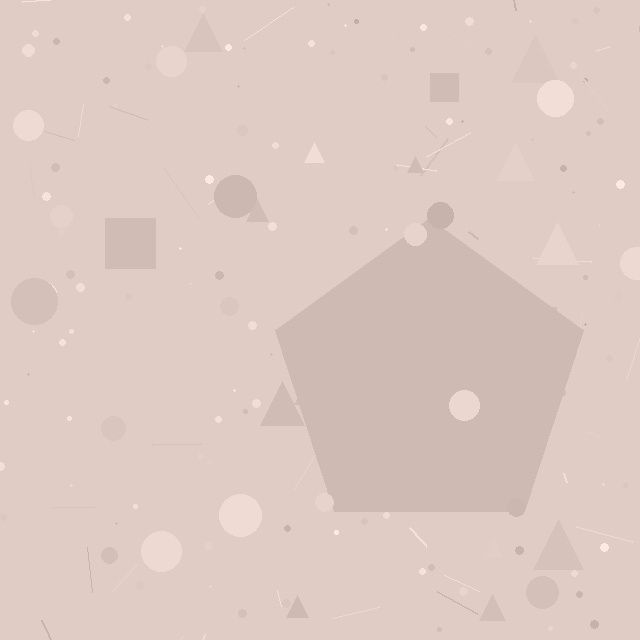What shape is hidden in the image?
A pentagon is hidden in the image.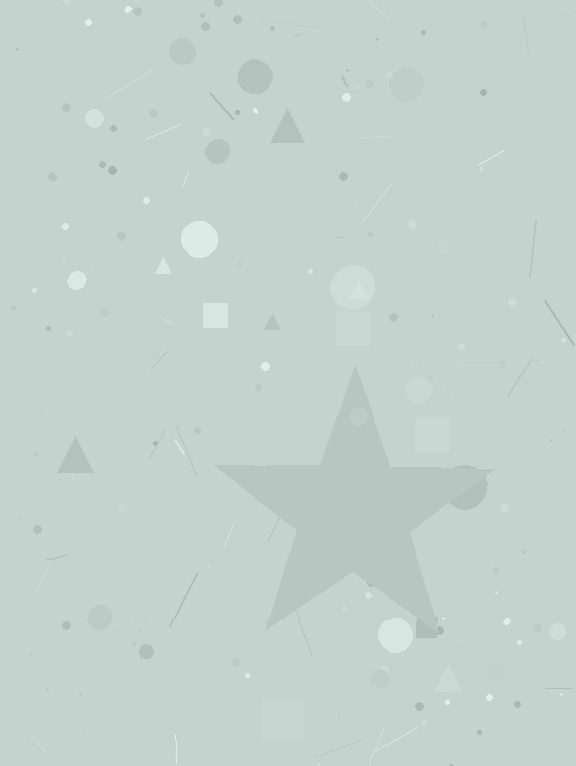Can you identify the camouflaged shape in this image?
The camouflaged shape is a star.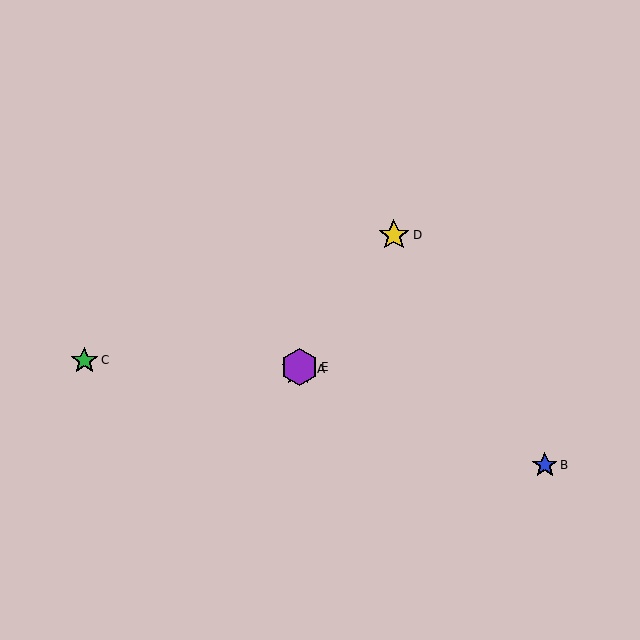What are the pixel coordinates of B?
Object B is at (545, 465).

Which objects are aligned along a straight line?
Objects A, D, E are aligned along a straight line.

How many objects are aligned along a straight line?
3 objects (A, D, E) are aligned along a straight line.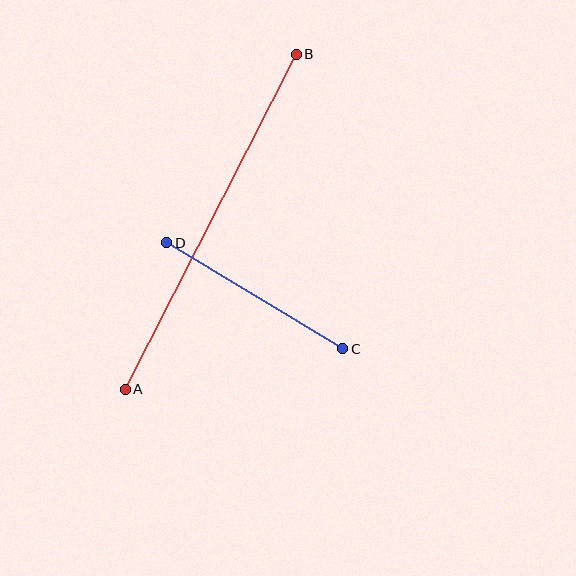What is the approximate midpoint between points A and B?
The midpoint is at approximately (211, 222) pixels.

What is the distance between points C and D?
The distance is approximately 205 pixels.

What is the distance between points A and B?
The distance is approximately 376 pixels.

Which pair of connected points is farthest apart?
Points A and B are farthest apart.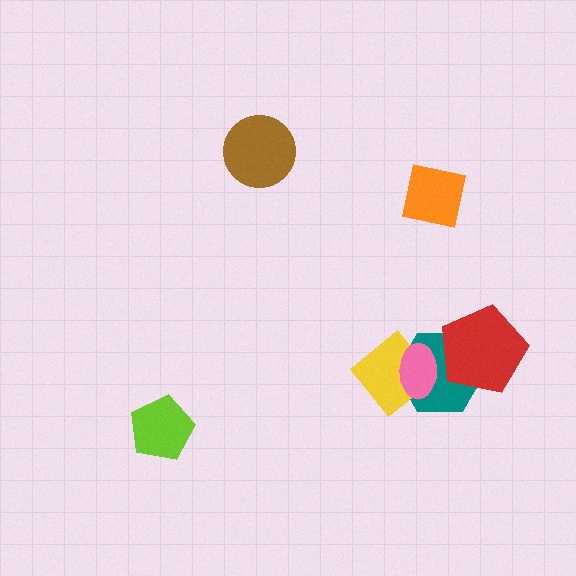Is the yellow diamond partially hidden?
Yes, it is partially covered by another shape.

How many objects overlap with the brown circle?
0 objects overlap with the brown circle.